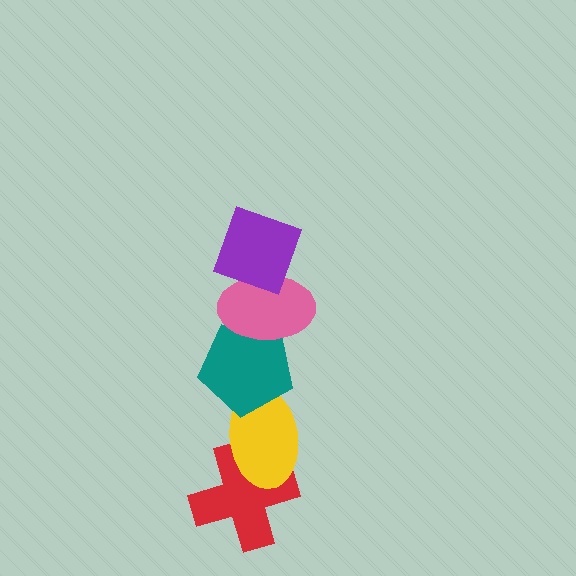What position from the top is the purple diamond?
The purple diamond is 1st from the top.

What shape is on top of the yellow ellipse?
The teal pentagon is on top of the yellow ellipse.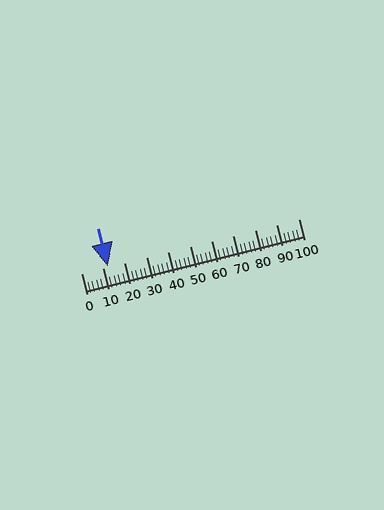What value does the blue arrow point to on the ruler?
The blue arrow points to approximately 12.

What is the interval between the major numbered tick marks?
The major tick marks are spaced 10 units apart.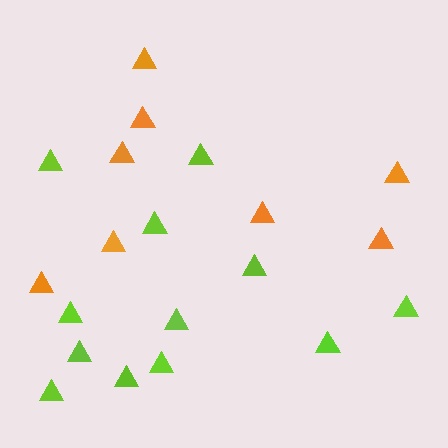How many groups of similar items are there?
There are 2 groups: one group of orange triangles (8) and one group of lime triangles (12).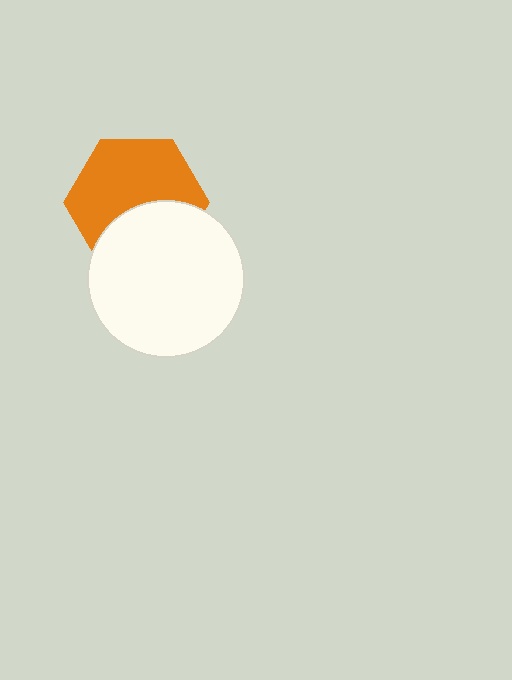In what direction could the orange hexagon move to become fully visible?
The orange hexagon could move up. That would shift it out from behind the white circle entirely.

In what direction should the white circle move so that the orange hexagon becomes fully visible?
The white circle should move down. That is the shortest direction to clear the overlap and leave the orange hexagon fully visible.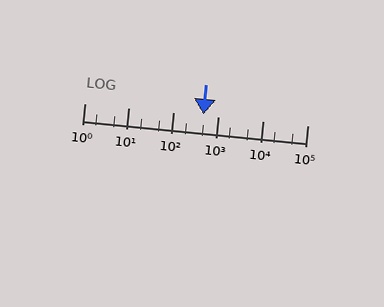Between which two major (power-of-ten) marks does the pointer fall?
The pointer is between 100 and 1000.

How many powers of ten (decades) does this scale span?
The scale spans 5 decades, from 1 to 100000.